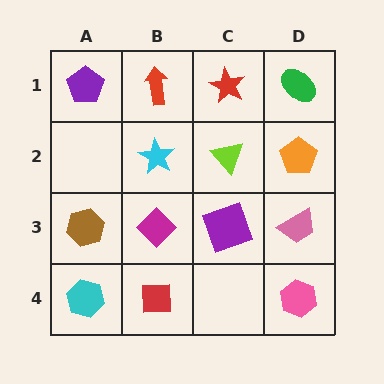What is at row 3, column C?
A purple square.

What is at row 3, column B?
A magenta diamond.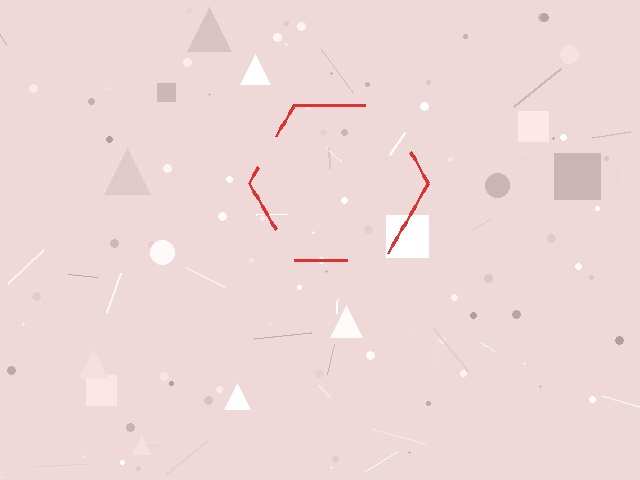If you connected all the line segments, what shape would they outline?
They would outline a hexagon.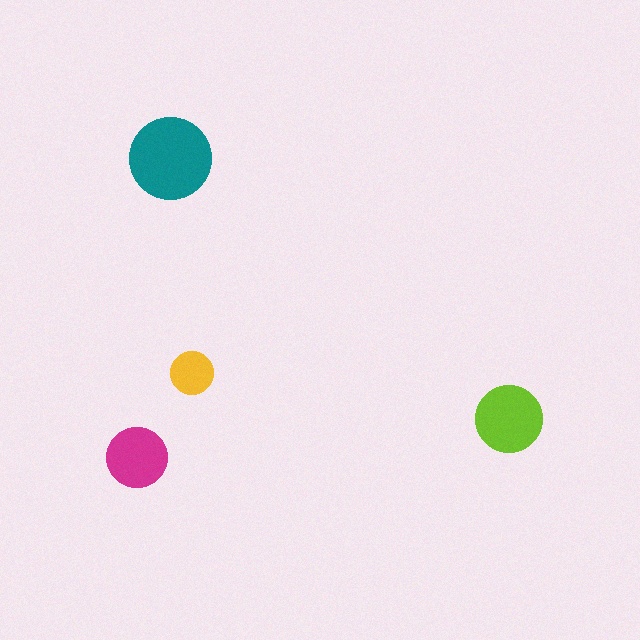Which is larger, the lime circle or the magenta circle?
The lime one.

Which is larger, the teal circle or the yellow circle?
The teal one.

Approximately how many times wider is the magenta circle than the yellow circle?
About 1.5 times wider.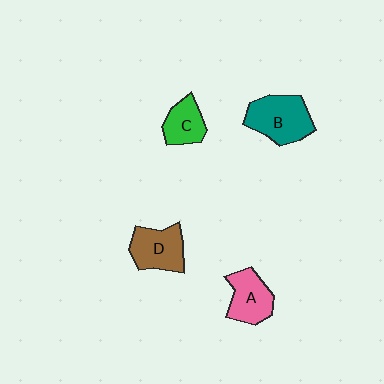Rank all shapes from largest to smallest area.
From largest to smallest: B (teal), D (brown), A (pink), C (green).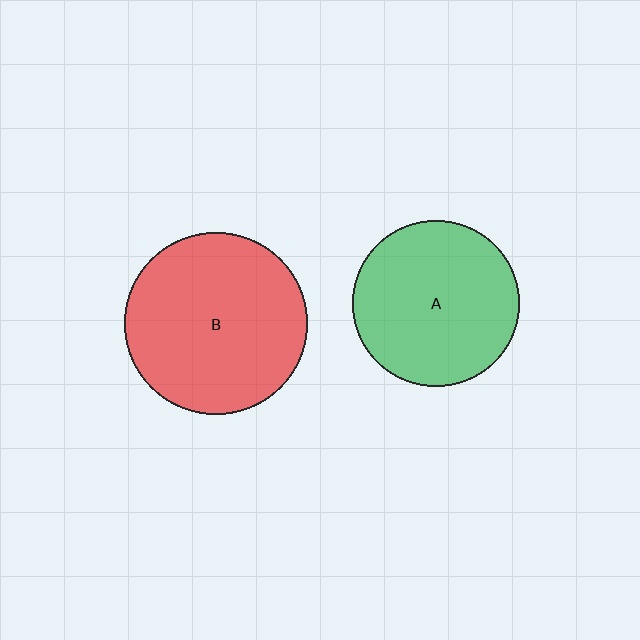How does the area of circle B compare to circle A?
Approximately 1.2 times.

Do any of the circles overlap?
No, none of the circles overlap.